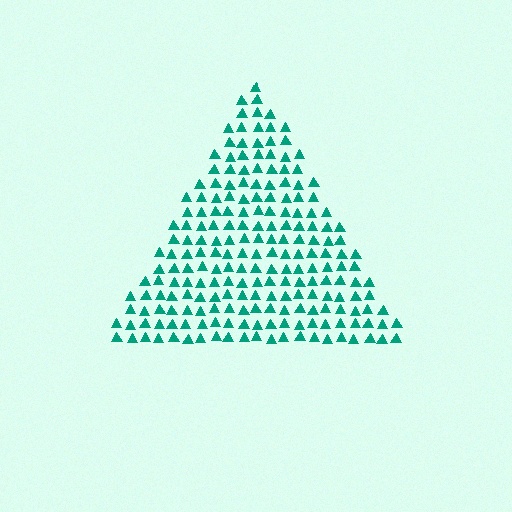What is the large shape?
The large shape is a triangle.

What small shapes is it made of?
It is made of small triangles.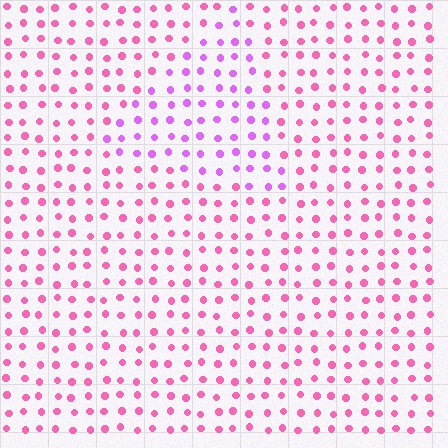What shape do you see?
I see a triangle.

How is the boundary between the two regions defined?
The boundary is defined purely by a slight shift in hue (about 37 degrees). Spacing, size, and orientation are identical on both sides.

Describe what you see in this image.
The image is filled with small pink elements in a uniform arrangement. A triangle-shaped region is visible where the elements are tinted to a slightly different hue, forming a subtle color boundary.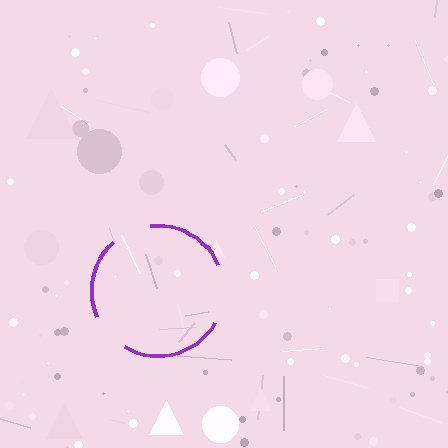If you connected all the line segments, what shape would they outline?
They would outline a circle.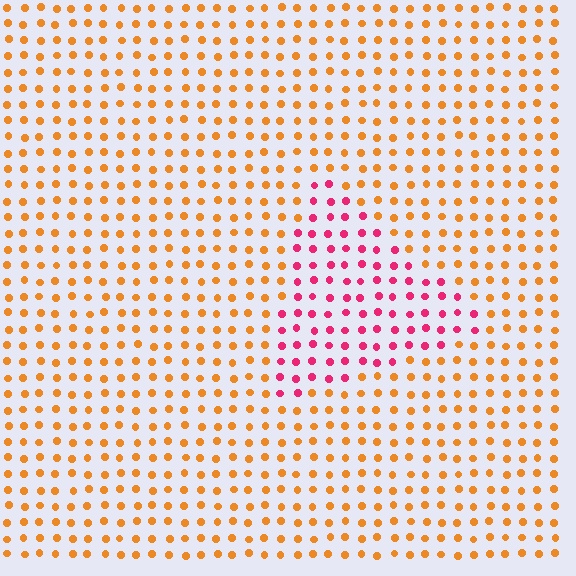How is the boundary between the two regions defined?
The boundary is defined purely by a slight shift in hue (about 55 degrees). Spacing, size, and orientation are identical on both sides.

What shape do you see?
I see a triangle.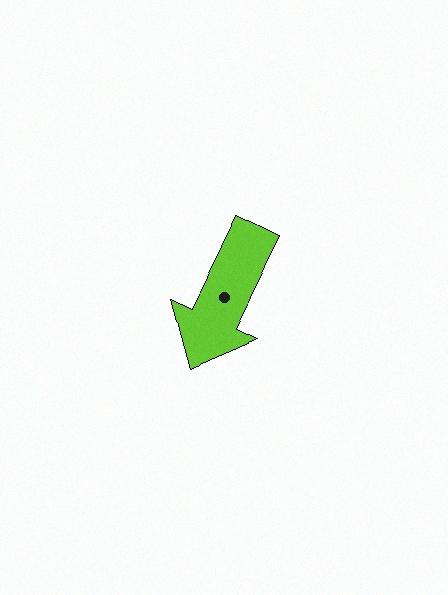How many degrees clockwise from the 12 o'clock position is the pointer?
Approximately 206 degrees.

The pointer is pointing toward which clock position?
Roughly 7 o'clock.